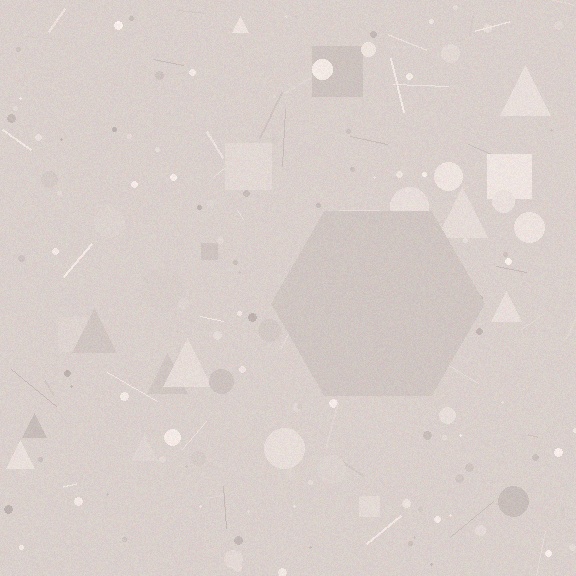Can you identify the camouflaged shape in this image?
The camouflaged shape is a hexagon.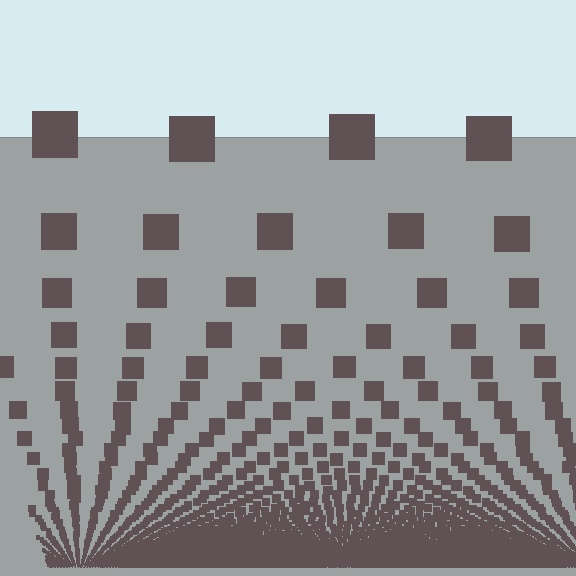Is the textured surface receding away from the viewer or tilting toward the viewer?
The surface appears to tilt toward the viewer. Texture elements get larger and sparser toward the top.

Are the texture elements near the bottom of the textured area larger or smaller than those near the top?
Smaller. The gradient is inverted — elements near the bottom are smaller and denser.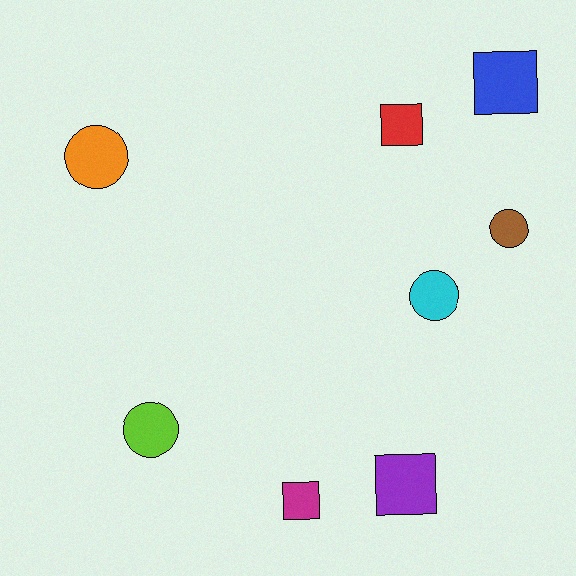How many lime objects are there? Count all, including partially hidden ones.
There is 1 lime object.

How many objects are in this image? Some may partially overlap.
There are 8 objects.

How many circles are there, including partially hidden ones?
There are 4 circles.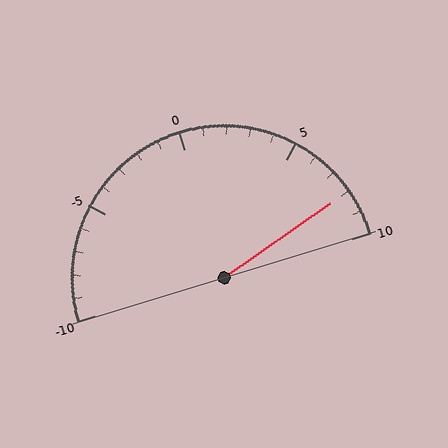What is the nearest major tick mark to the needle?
The nearest major tick mark is 10.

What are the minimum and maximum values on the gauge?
The gauge ranges from -10 to 10.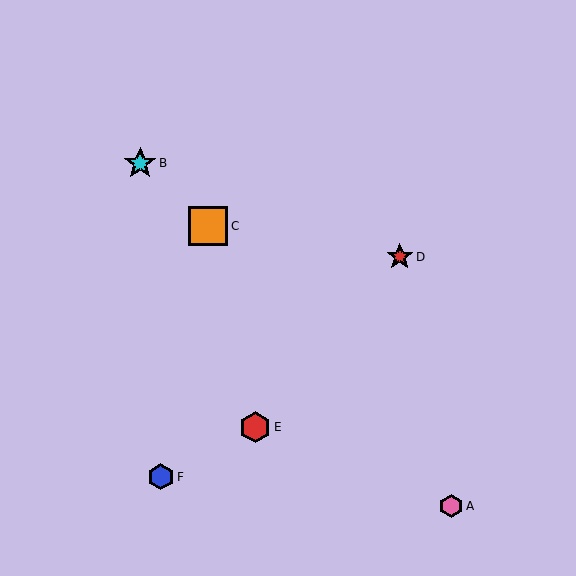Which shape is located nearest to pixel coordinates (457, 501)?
The pink hexagon (labeled A) at (451, 506) is nearest to that location.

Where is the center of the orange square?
The center of the orange square is at (208, 226).